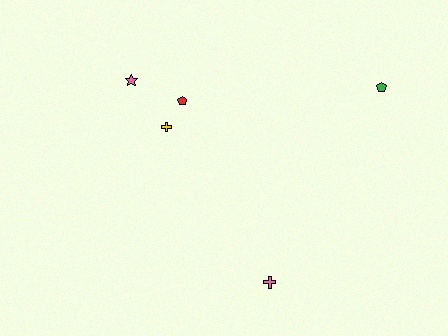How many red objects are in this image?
There is 1 red object.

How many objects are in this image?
There are 5 objects.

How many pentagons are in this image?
There are 2 pentagons.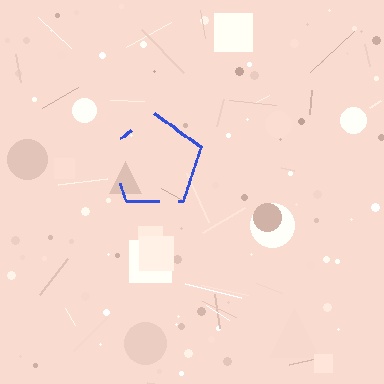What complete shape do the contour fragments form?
The contour fragments form a pentagon.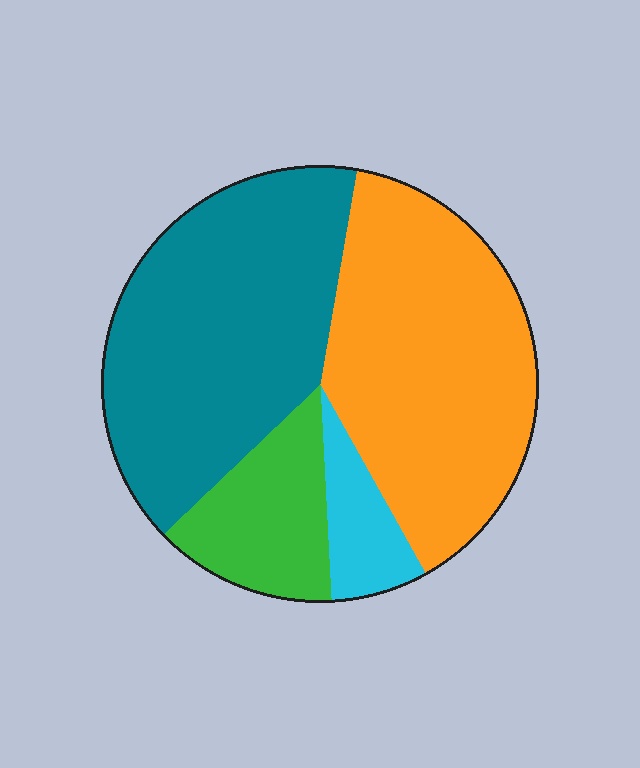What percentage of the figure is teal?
Teal covers roughly 40% of the figure.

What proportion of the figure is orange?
Orange covers around 40% of the figure.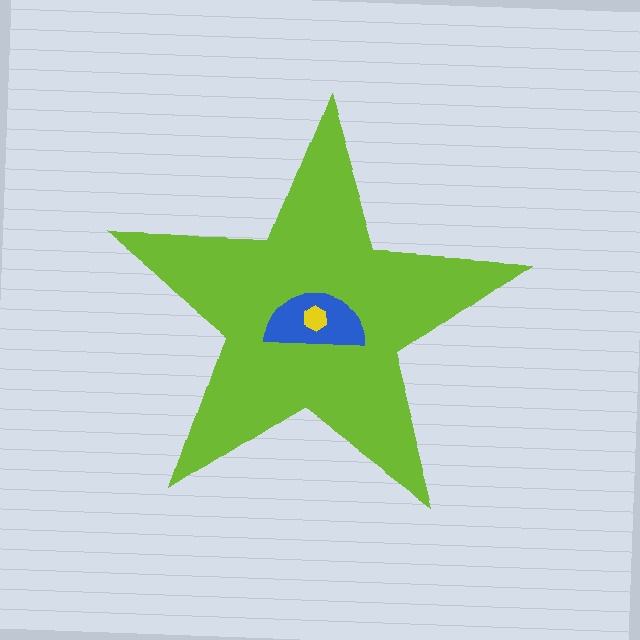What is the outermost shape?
The lime star.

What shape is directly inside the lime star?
The blue semicircle.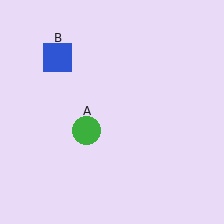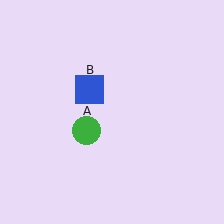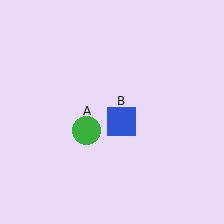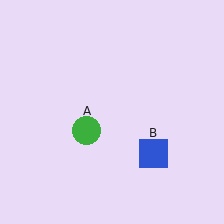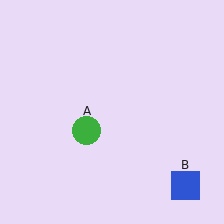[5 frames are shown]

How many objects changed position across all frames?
1 object changed position: blue square (object B).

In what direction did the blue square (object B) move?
The blue square (object B) moved down and to the right.